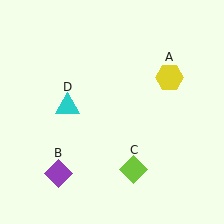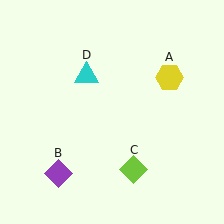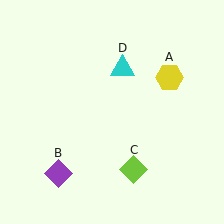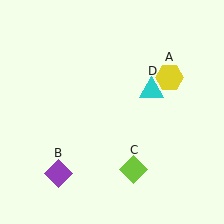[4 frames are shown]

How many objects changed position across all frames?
1 object changed position: cyan triangle (object D).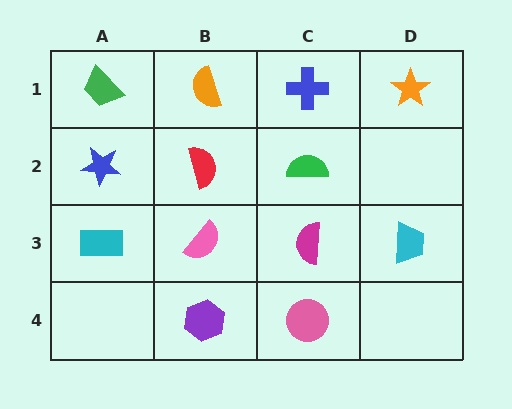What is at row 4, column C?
A pink circle.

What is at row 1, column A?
A green trapezoid.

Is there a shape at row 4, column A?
No, that cell is empty.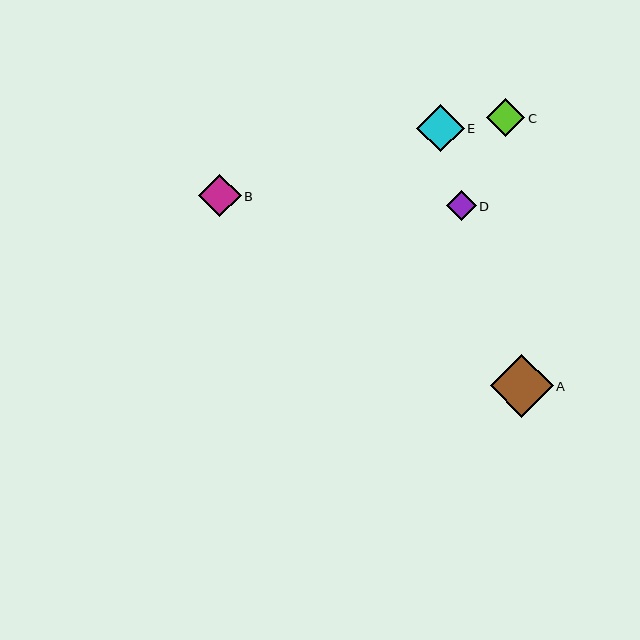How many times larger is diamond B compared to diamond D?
Diamond B is approximately 1.4 times the size of diamond D.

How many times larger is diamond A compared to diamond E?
Diamond A is approximately 1.3 times the size of diamond E.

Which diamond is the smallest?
Diamond D is the smallest with a size of approximately 30 pixels.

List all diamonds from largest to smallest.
From largest to smallest: A, E, B, C, D.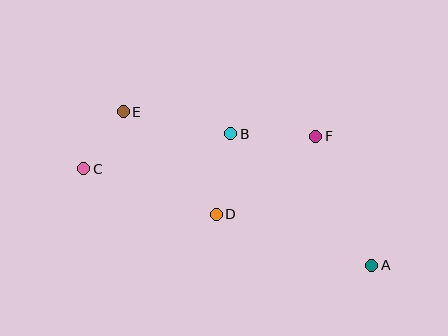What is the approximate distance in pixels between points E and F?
The distance between E and F is approximately 194 pixels.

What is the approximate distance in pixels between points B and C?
The distance between B and C is approximately 151 pixels.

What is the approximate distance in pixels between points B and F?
The distance between B and F is approximately 85 pixels.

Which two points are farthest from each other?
Points A and C are farthest from each other.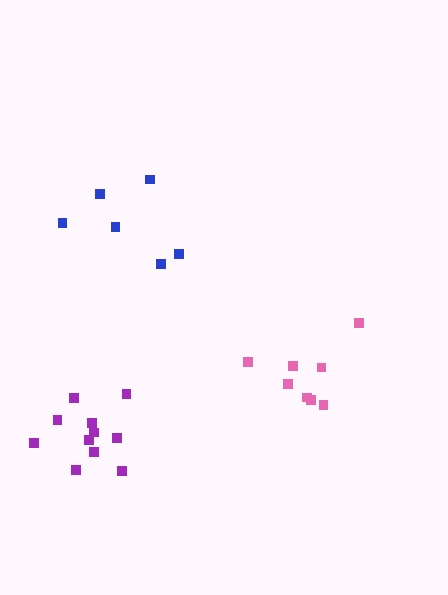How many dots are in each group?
Group 1: 11 dots, Group 2: 6 dots, Group 3: 8 dots (25 total).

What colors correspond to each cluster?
The clusters are colored: purple, blue, pink.